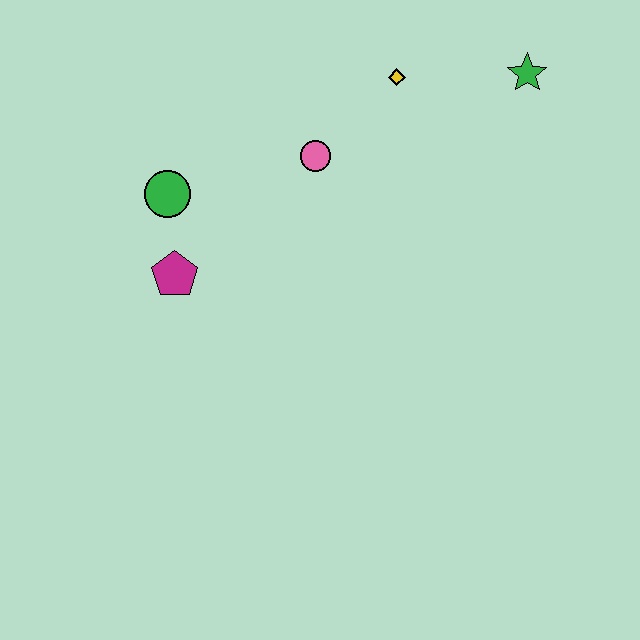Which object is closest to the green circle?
The magenta pentagon is closest to the green circle.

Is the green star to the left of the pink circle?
No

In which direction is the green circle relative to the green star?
The green circle is to the left of the green star.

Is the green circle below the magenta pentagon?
No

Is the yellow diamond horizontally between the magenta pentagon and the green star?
Yes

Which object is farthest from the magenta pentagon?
The green star is farthest from the magenta pentagon.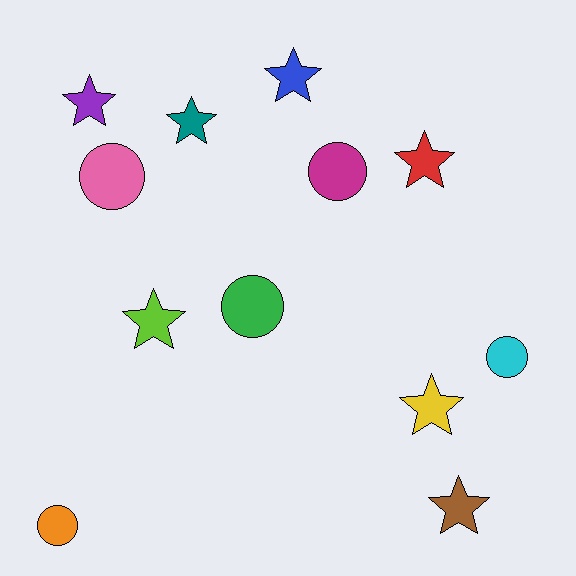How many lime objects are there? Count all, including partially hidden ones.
There is 1 lime object.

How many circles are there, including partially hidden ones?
There are 5 circles.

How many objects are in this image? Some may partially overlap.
There are 12 objects.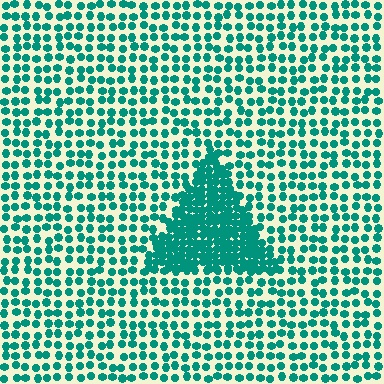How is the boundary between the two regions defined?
The boundary is defined by a change in element density (approximately 2.6x ratio). All elements are the same color, size, and shape.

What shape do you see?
I see a triangle.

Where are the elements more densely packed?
The elements are more densely packed inside the triangle boundary.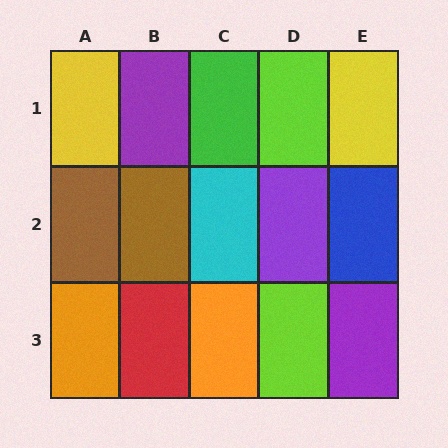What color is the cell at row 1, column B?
Purple.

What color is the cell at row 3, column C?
Orange.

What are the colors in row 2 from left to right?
Brown, brown, cyan, purple, blue.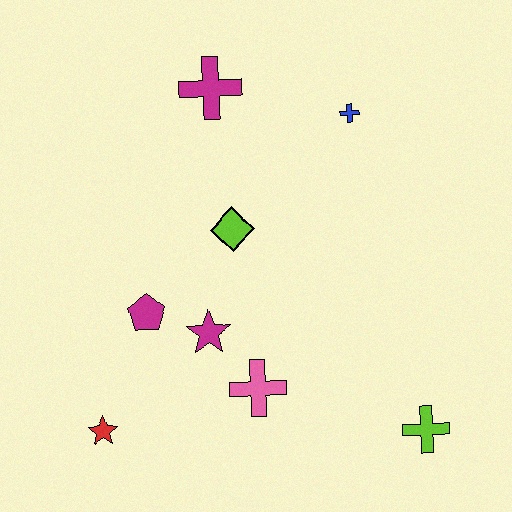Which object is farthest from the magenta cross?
The lime cross is farthest from the magenta cross.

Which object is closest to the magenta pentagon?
The magenta star is closest to the magenta pentagon.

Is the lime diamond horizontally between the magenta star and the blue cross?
Yes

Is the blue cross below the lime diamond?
No